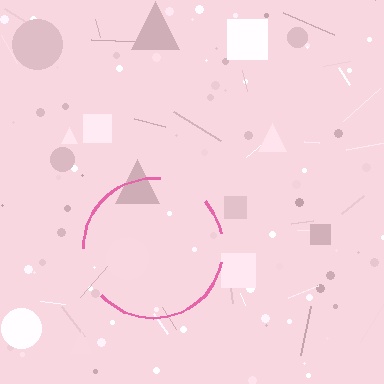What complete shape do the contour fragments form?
The contour fragments form a circle.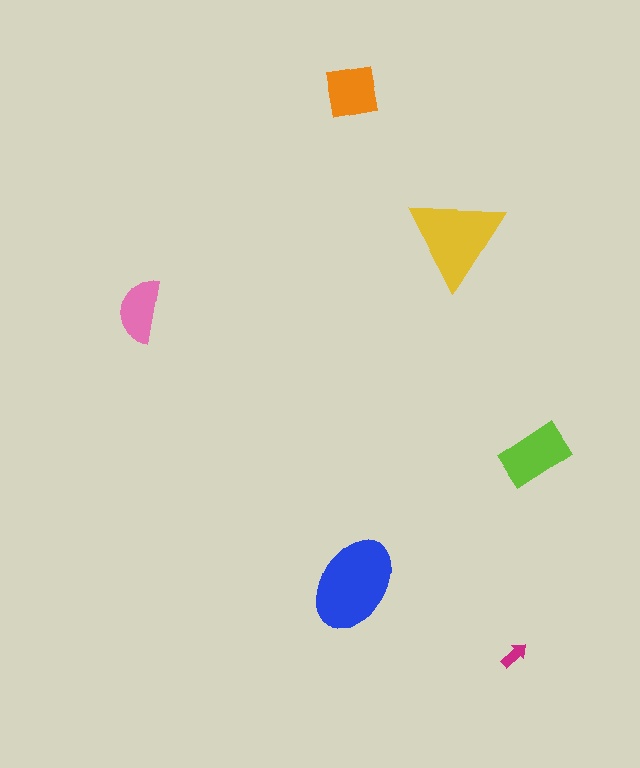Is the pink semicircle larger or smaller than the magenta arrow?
Larger.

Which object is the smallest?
The magenta arrow.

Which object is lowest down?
The magenta arrow is bottommost.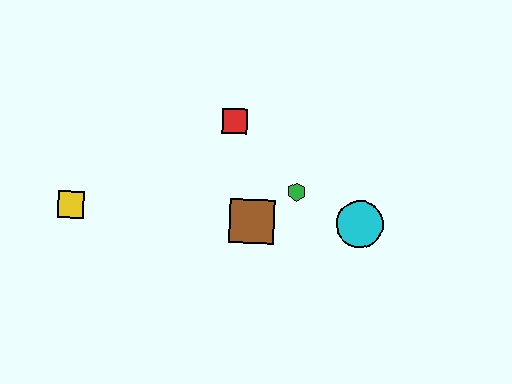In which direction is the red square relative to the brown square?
The red square is above the brown square.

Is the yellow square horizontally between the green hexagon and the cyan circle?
No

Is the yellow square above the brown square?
Yes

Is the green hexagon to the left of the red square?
No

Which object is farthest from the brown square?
The yellow square is farthest from the brown square.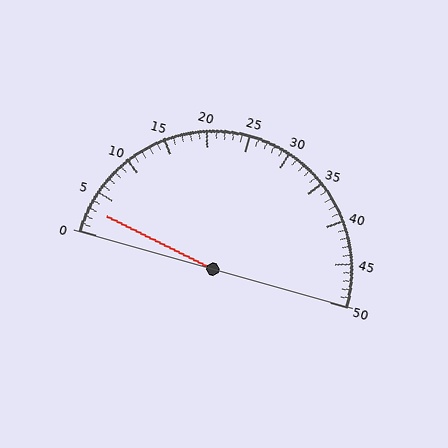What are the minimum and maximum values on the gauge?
The gauge ranges from 0 to 50.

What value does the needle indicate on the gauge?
The needle indicates approximately 3.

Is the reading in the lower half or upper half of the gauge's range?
The reading is in the lower half of the range (0 to 50).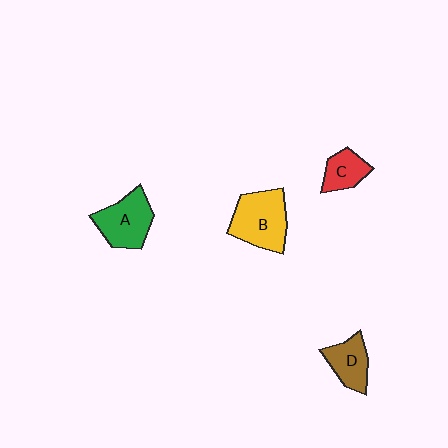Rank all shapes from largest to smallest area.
From largest to smallest: B (yellow), A (green), D (brown), C (red).